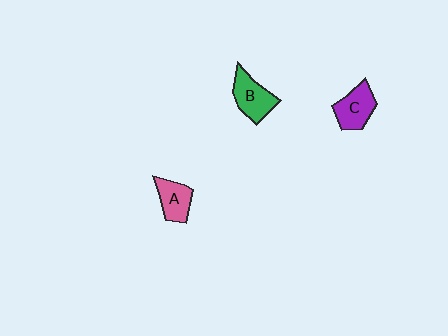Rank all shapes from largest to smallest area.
From largest to smallest: B (green), C (purple), A (pink).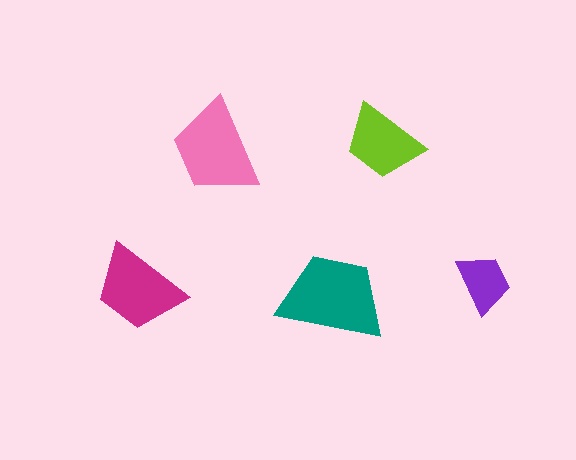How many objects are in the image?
There are 5 objects in the image.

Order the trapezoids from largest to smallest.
the teal one, the pink one, the magenta one, the lime one, the purple one.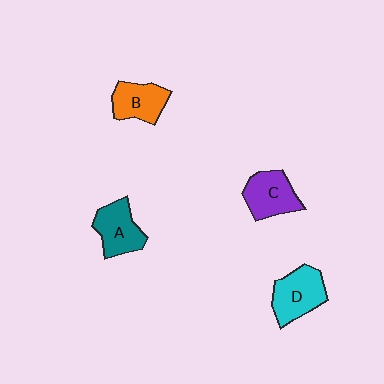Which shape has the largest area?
Shape D (cyan).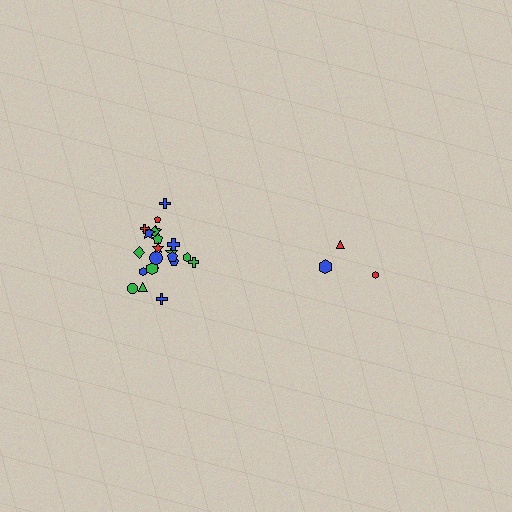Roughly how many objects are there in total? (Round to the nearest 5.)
Roughly 25 objects in total.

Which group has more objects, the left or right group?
The left group.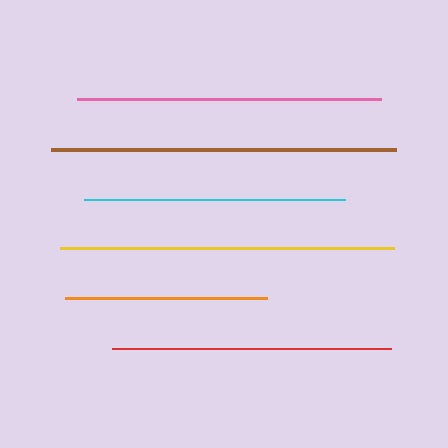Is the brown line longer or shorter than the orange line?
The brown line is longer than the orange line.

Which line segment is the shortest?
The orange line is the shortest at approximately 202 pixels.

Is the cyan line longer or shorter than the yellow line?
The yellow line is longer than the cyan line.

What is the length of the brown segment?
The brown segment is approximately 345 pixels long.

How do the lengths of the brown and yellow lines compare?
The brown and yellow lines are approximately the same length.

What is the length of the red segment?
The red segment is approximately 278 pixels long.